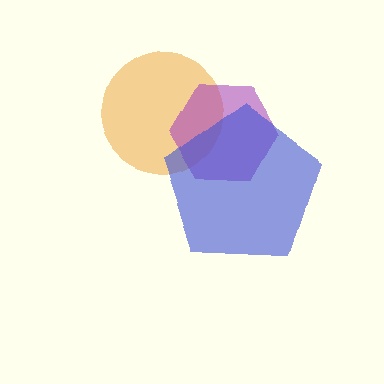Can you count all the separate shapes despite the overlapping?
Yes, there are 3 separate shapes.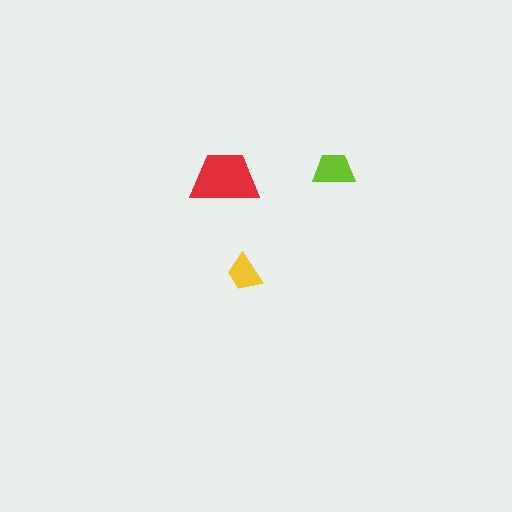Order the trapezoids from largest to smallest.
the red one, the lime one, the yellow one.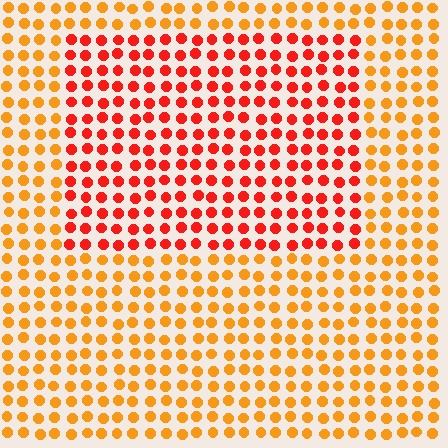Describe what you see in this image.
The image is filled with small orange elements in a uniform arrangement. A rectangle-shaped region is visible where the elements are tinted to a slightly different hue, forming a subtle color boundary.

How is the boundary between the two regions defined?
The boundary is defined purely by a slight shift in hue (about 34 degrees). Spacing, size, and orientation are identical on both sides.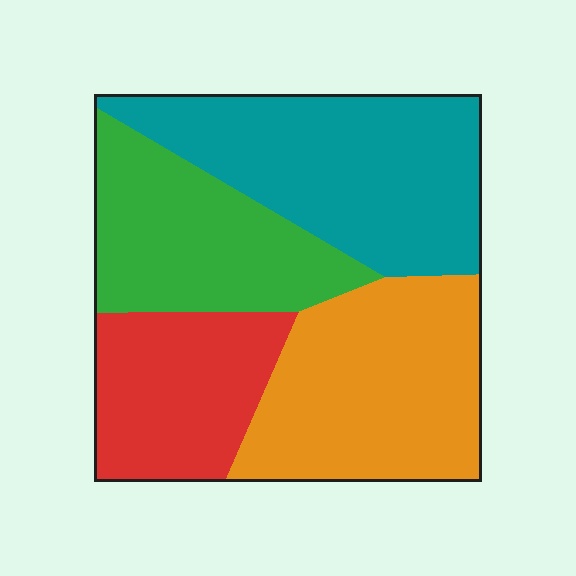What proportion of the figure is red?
Red takes up about one fifth (1/5) of the figure.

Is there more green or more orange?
Orange.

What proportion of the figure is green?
Green covers 22% of the figure.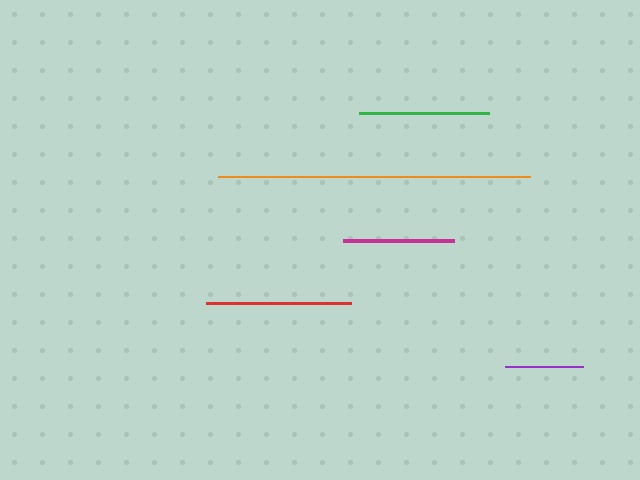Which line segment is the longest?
The orange line is the longest at approximately 312 pixels.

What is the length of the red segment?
The red segment is approximately 145 pixels long.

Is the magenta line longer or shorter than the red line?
The red line is longer than the magenta line.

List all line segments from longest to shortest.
From longest to shortest: orange, red, green, magenta, purple.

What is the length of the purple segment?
The purple segment is approximately 78 pixels long.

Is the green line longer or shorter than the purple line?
The green line is longer than the purple line.